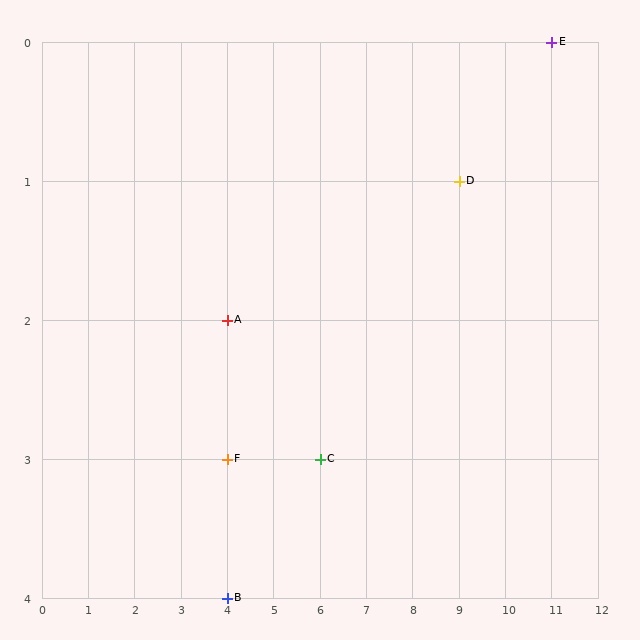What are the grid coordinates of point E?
Point E is at grid coordinates (11, 0).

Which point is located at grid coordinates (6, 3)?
Point C is at (6, 3).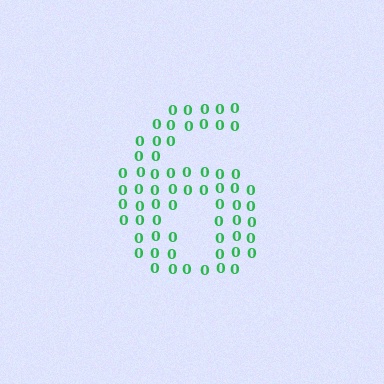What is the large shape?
The large shape is the digit 6.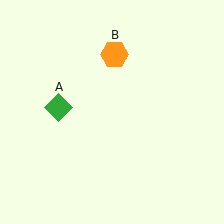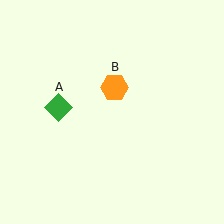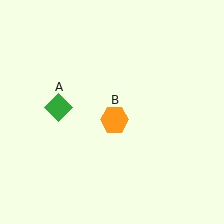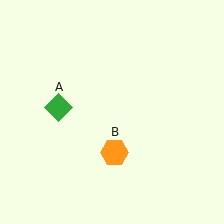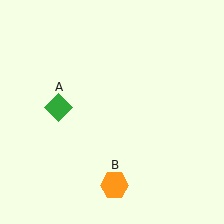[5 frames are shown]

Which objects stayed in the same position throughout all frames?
Green diamond (object A) remained stationary.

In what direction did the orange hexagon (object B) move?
The orange hexagon (object B) moved down.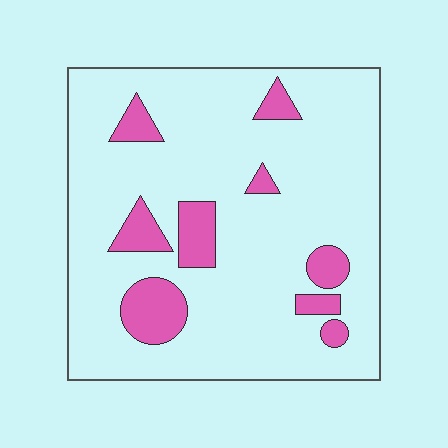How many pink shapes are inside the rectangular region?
9.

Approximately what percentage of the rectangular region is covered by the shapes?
Approximately 15%.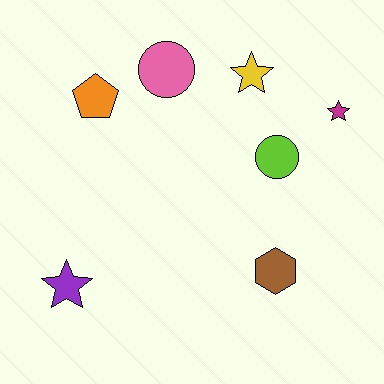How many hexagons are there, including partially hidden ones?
There is 1 hexagon.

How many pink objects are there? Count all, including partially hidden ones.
There is 1 pink object.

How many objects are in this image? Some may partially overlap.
There are 7 objects.